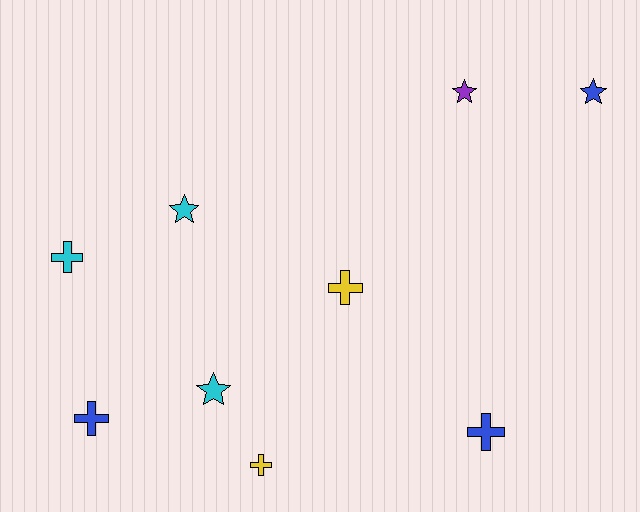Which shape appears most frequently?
Cross, with 5 objects.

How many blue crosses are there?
There are 2 blue crosses.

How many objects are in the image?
There are 9 objects.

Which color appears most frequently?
Cyan, with 3 objects.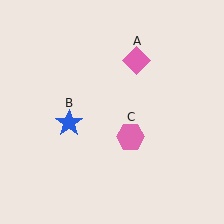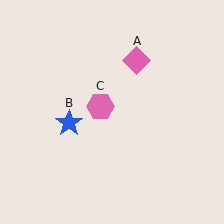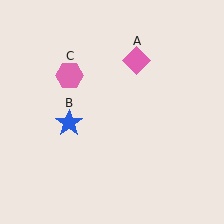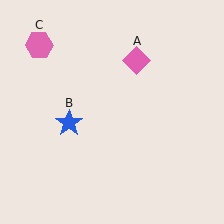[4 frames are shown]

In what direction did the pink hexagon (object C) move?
The pink hexagon (object C) moved up and to the left.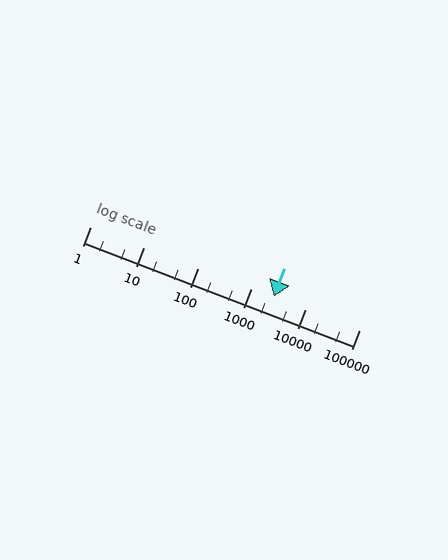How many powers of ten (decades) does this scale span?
The scale spans 5 decades, from 1 to 100000.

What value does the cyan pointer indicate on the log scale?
The pointer indicates approximately 2600.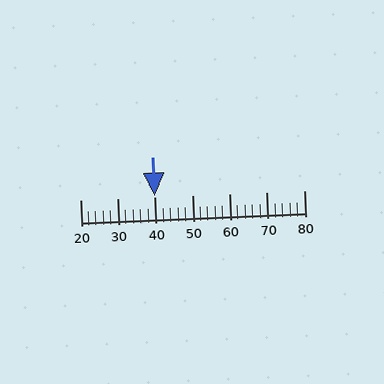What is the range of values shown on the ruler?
The ruler shows values from 20 to 80.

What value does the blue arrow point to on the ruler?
The blue arrow points to approximately 40.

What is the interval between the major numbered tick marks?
The major tick marks are spaced 10 units apart.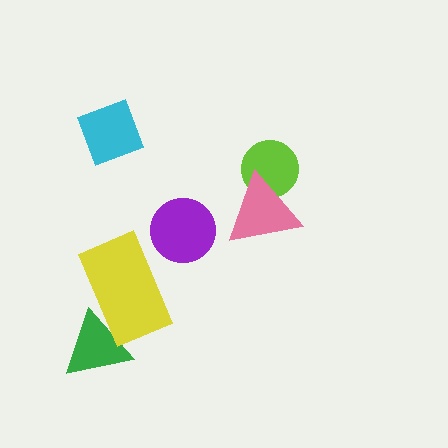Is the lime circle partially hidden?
Yes, it is partially covered by another shape.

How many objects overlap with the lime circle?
1 object overlaps with the lime circle.